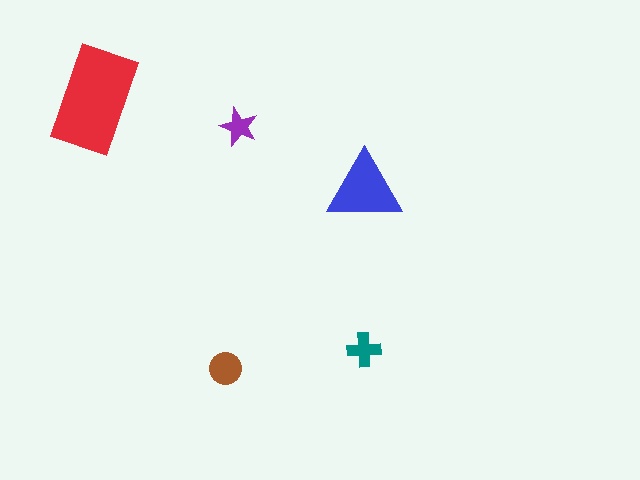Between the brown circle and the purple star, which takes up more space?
The brown circle.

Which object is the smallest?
The purple star.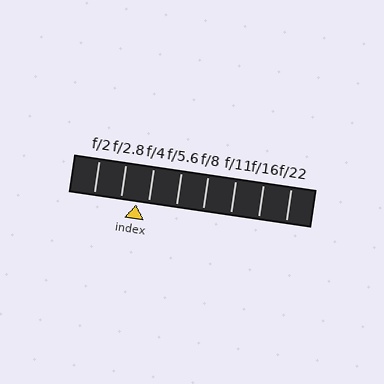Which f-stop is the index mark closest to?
The index mark is closest to f/4.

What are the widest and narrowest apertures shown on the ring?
The widest aperture shown is f/2 and the narrowest is f/22.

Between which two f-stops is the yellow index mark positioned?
The index mark is between f/2.8 and f/4.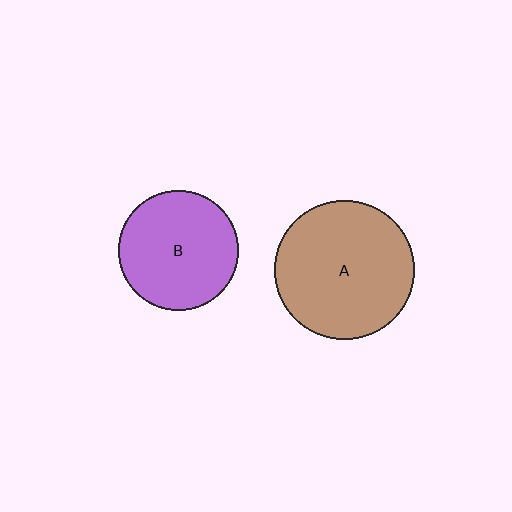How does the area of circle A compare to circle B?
Approximately 1.4 times.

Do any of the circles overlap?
No, none of the circles overlap.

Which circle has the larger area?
Circle A (brown).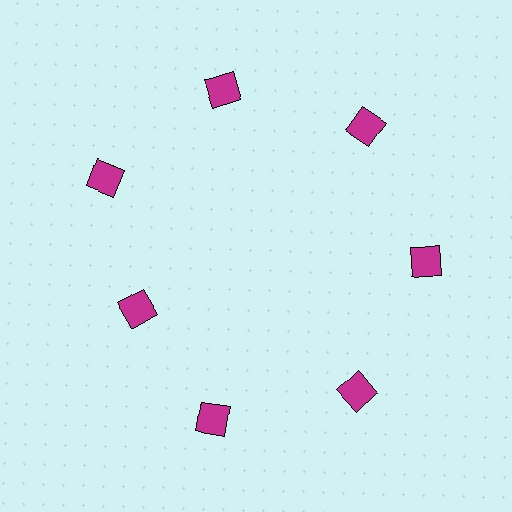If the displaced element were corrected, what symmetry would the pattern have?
It would have 7-fold rotational symmetry — the pattern would map onto itself every 51 degrees.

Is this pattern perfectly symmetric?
No. The 7 magenta squares are arranged in a ring, but one element near the 8 o'clock position is pulled inward toward the center, breaking the 7-fold rotational symmetry.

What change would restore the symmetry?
The symmetry would be restored by moving it outward, back onto the ring so that all 7 squares sit at equal angles and equal distance from the center.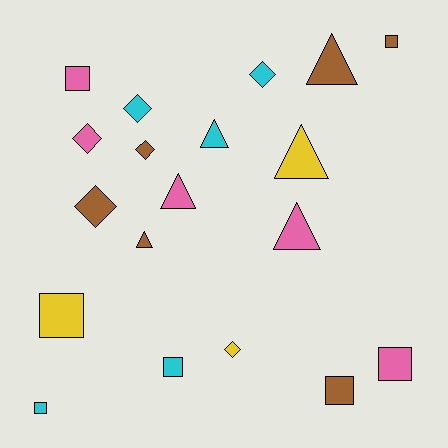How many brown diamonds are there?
There are 2 brown diamonds.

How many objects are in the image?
There are 19 objects.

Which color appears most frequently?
Brown, with 6 objects.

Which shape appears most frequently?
Square, with 7 objects.